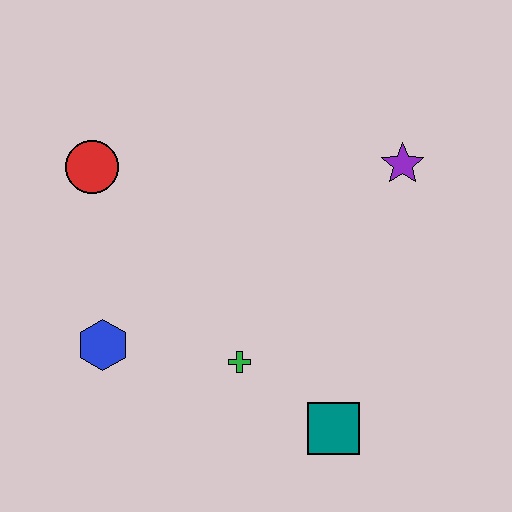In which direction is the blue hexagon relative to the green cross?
The blue hexagon is to the left of the green cross.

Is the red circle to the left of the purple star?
Yes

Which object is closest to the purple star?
The green cross is closest to the purple star.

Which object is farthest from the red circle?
The teal square is farthest from the red circle.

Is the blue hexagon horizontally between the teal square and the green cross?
No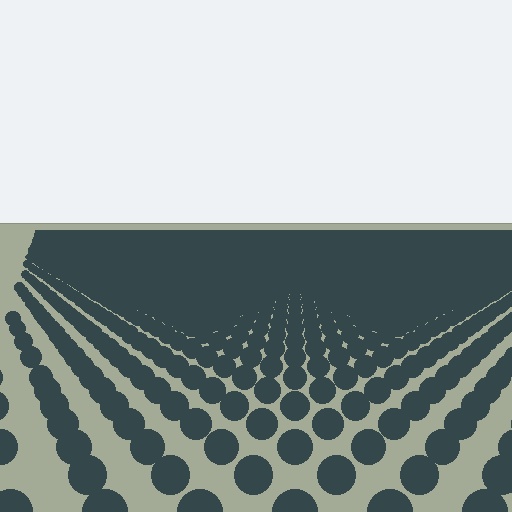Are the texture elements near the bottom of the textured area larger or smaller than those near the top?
Larger. Near the bottom, elements are closer to the viewer and appear at a bigger on-screen size.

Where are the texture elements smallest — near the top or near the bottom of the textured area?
Near the top.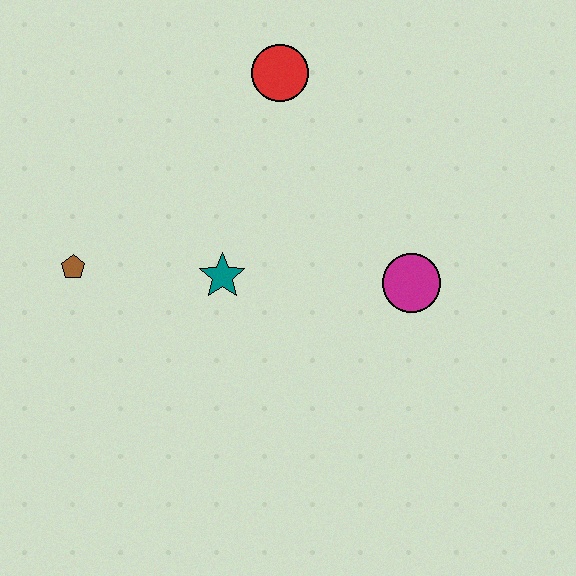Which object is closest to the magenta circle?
The teal star is closest to the magenta circle.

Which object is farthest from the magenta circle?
The brown pentagon is farthest from the magenta circle.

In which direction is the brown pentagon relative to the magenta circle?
The brown pentagon is to the left of the magenta circle.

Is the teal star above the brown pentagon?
No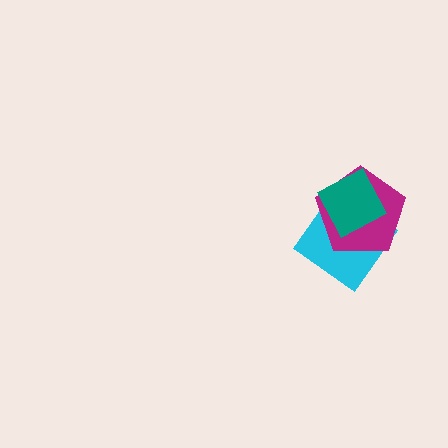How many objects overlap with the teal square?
2 objects overlap with the teal square.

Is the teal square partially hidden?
No, no other shape covers it.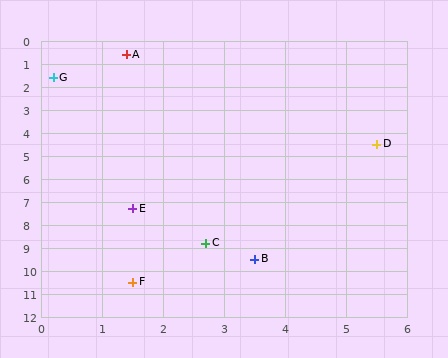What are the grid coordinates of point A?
Point A is at approximately (1.4, 0.6).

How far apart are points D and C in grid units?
Points D and C are about 5.1 grid units apart.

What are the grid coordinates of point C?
Point C is at approximately (2.7, 8.8).